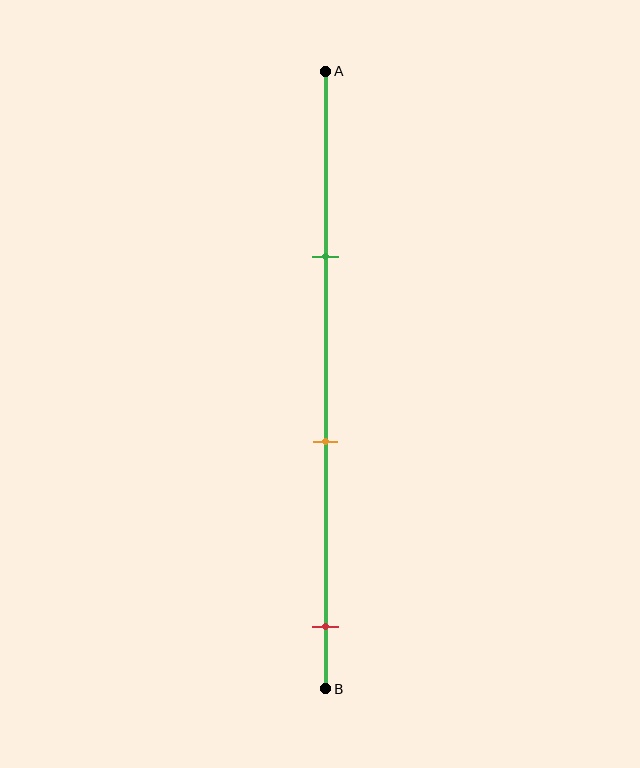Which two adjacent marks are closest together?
The green and orange marks are the closest adjacent pair.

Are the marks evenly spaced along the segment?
Yes, the marks are approximately evenly spaced.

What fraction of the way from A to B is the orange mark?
The orange mark is approximately 60% (0.6) of the way from A to B.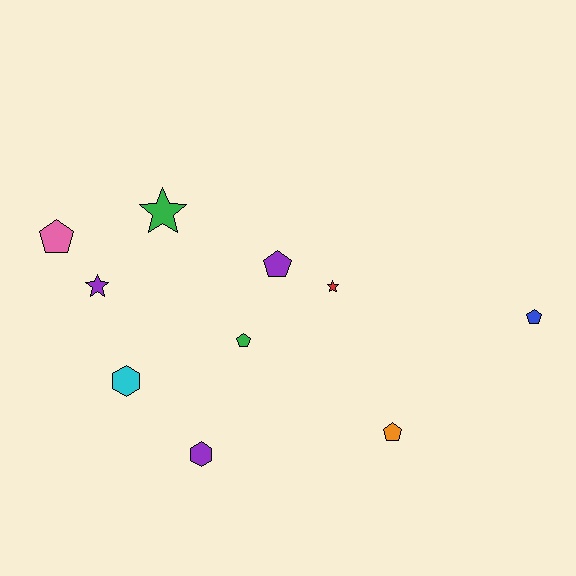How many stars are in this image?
There are 3 stars.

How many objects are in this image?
There are 10 objects.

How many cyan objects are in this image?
There is 1 cyan object.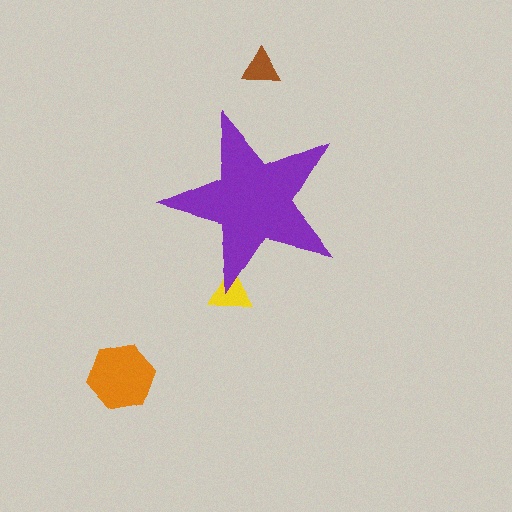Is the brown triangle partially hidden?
No, the brown triangle is fully visible.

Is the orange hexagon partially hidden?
No, the orange hexagon is fully visible.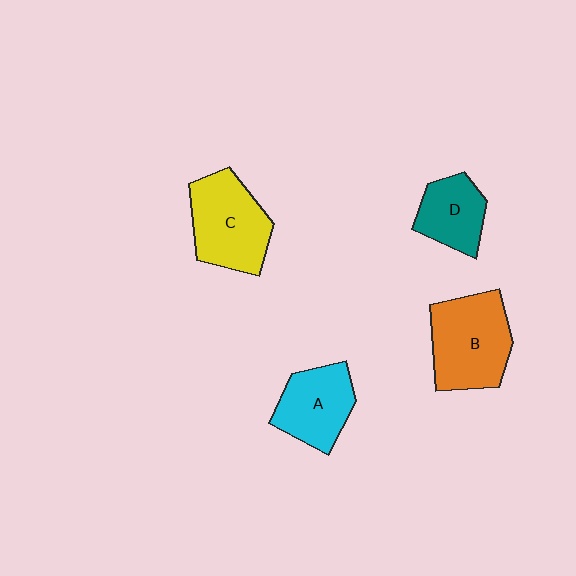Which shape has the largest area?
Shape B (orange).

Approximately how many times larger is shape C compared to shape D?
Approximately 1.5 times.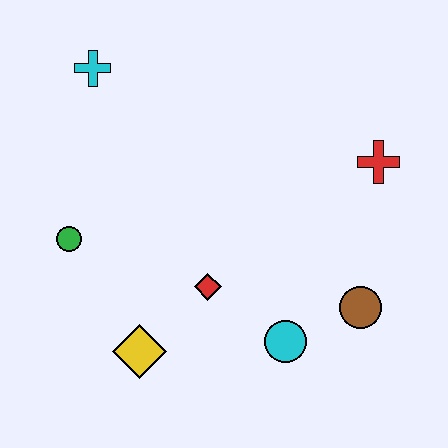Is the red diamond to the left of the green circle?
No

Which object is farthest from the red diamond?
The cyan cross is farthest from the red diamond.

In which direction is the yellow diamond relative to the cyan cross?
The yellow diamond is below the cyan cross.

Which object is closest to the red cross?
The brown circle is closest to the red cross.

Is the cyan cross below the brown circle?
No